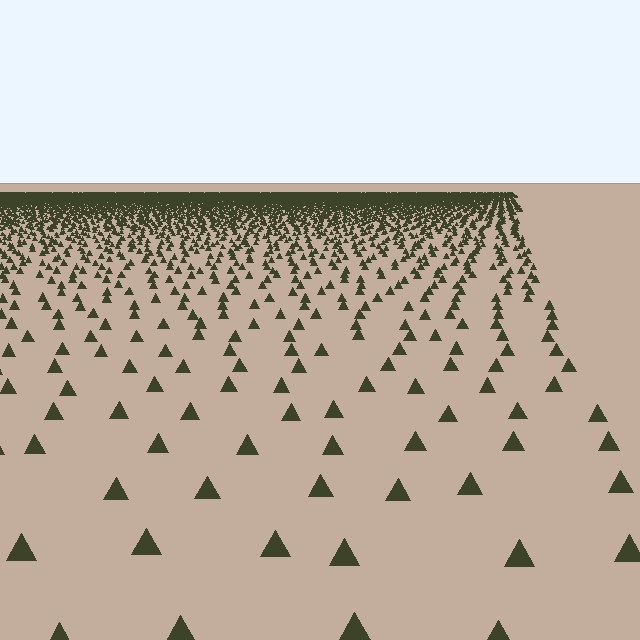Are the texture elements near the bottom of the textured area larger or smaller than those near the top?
Larger. Near the bottom, elements are closer to the viewer and appear at a bigger on-screen size.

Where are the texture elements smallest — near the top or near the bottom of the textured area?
Near the top.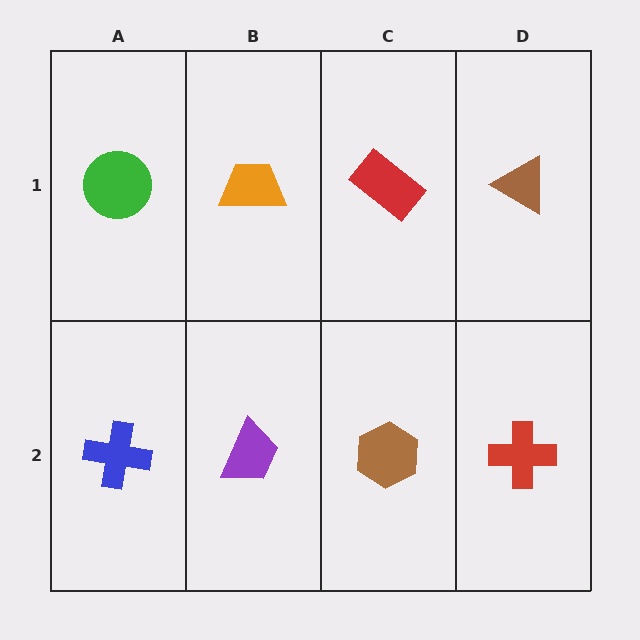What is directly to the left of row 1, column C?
An orange trapezoid.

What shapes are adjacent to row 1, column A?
A blue cross (row 2, column A), an orange trapezoid (row 1, column B).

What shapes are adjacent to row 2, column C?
A red rectangle (row 1, column C), a purple trapezoid (row 2, column B), a red cross (row 2, column D).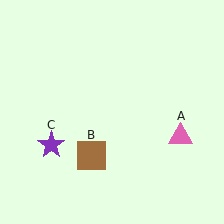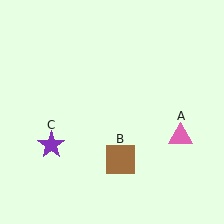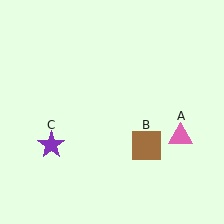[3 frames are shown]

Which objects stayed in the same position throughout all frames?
Pink triangle (object A) and purple star (object C) remained stationary.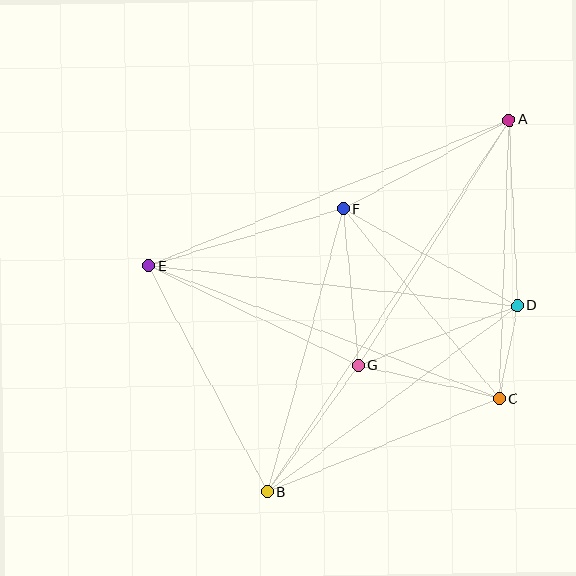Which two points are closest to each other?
Points C and D are closest to each other.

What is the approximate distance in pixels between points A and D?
The distance between A and D is approximately 186 pixels.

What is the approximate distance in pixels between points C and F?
The distance between C and F is approximately 246 pixels.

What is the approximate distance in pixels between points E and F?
The distance between E and F is approximately 202 pixels.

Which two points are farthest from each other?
Points A and B are farthest from each other.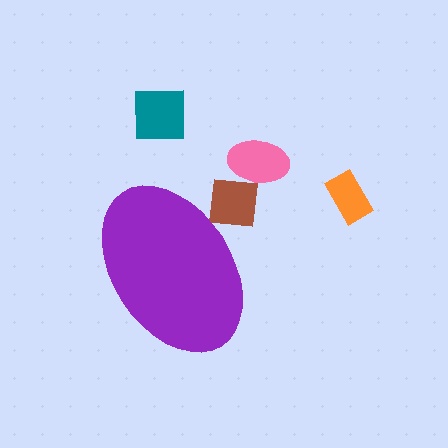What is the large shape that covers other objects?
A purple ellipse.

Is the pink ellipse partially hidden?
No, the pink ellipse is fully visible.